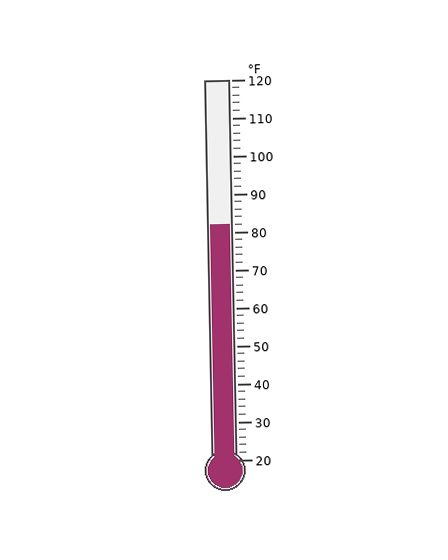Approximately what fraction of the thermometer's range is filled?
The thermometer is filled to approximately 60% of its range.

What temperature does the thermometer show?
The thermometer shows approximately 82°F.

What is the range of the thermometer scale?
The thermometer scale ranges from 20°F to 120°F.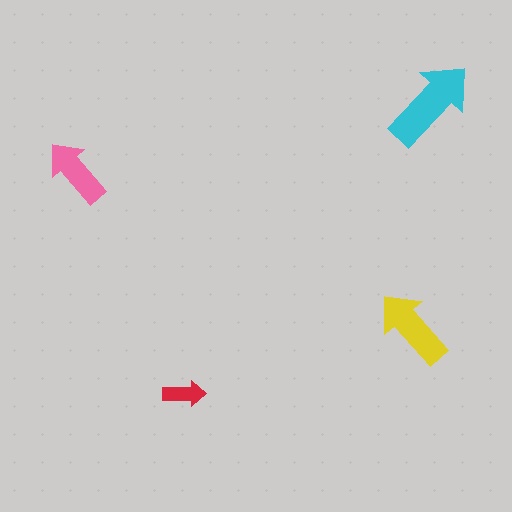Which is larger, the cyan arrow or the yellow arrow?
The cyan one.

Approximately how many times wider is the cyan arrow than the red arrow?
About 2 times wider.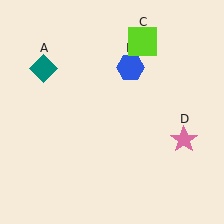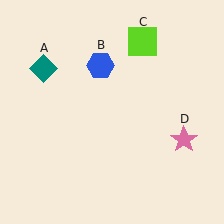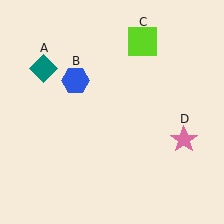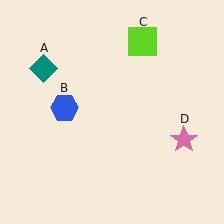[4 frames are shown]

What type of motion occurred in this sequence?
The blue hexagon (object B) rotated counterclockwise around the center of the scene.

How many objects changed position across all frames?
1 object changed position: blue hexagon (object B).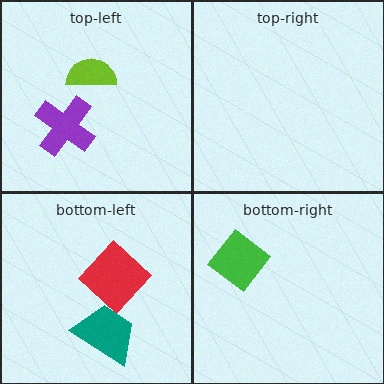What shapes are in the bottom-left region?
The red diamond, the teal trapezoid.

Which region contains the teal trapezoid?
The bottom-left region.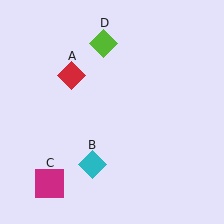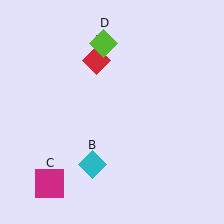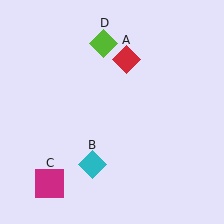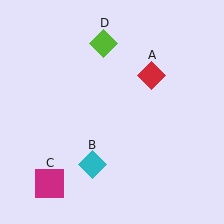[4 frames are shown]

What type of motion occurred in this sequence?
The red diamond (object A) rotated clockwise around the center of the scene.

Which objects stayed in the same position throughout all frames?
Cyan diamond (object B) and magenta square (object C) and lime diamond (object D) remained stationary.